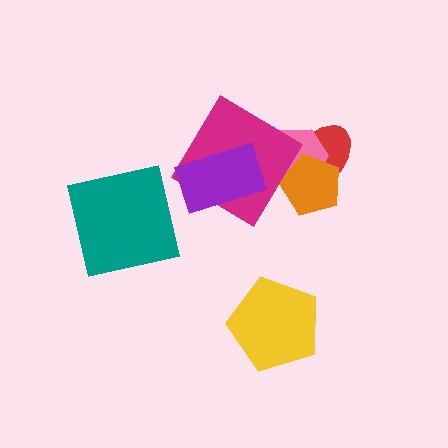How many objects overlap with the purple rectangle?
1 object overlaps with the purple rectangle.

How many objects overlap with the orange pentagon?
2 objects overlap with the orange pentagon.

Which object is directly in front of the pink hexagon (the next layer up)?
The orange pentagon is directly in front of the pink hexagon.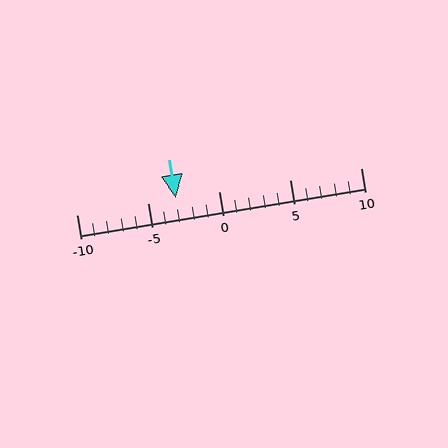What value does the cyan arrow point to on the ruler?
The cyan arrow points to approximately -3.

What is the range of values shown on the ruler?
The ruler shows values from -10 to 10.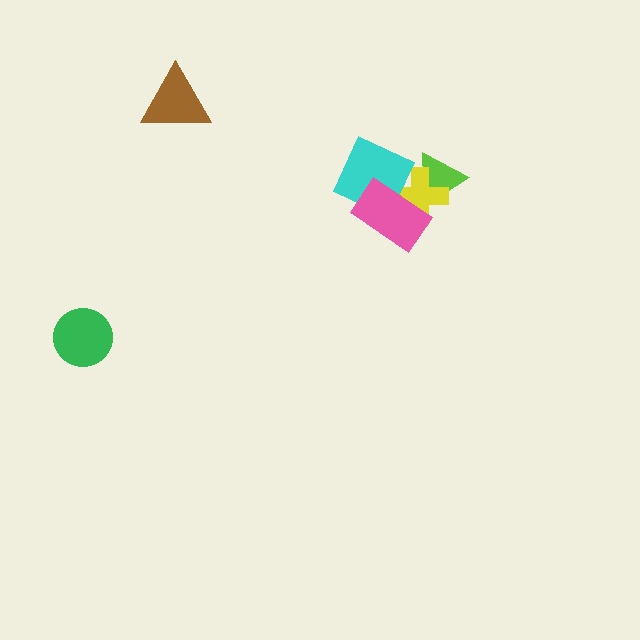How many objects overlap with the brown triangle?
0 objects overlap with the brown triangle.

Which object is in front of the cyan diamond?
The pink rectangle is in front of the cyan diamond.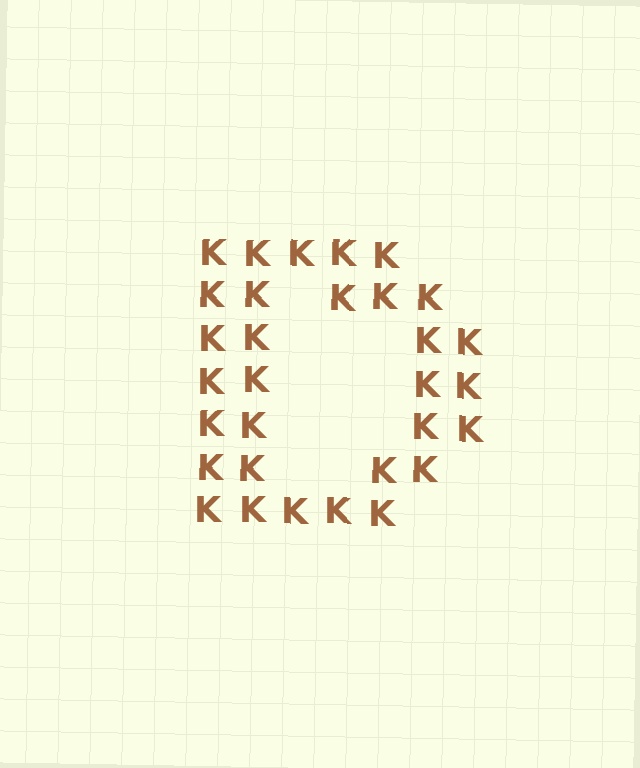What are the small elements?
The small elements are letter K's.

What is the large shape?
The large shape is the letter D.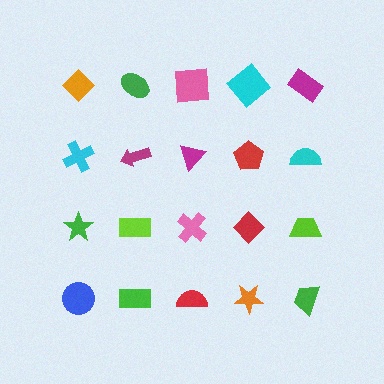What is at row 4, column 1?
A blue circle.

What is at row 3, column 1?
A green star.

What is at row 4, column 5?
A green trapezoid.